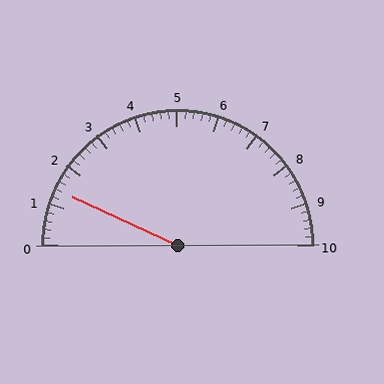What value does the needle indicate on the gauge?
The needle indicates approximately 1.4.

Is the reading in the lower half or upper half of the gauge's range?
The reading is in the lower half of the range (0 to 10).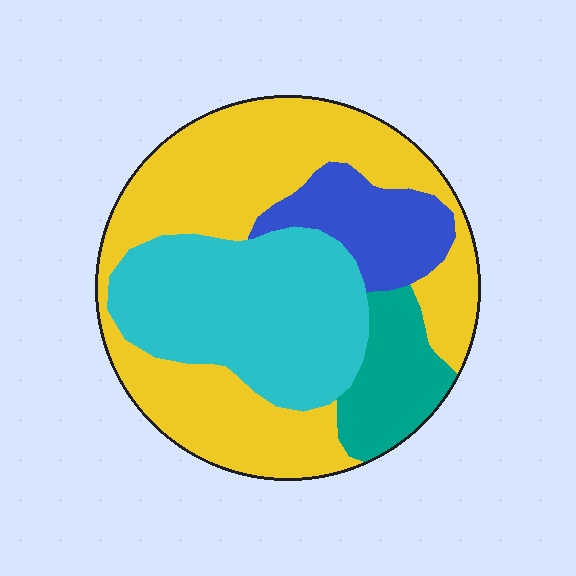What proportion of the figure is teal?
Teal covers around 10% of the figure.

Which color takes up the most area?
Yellow, at roughly 45%.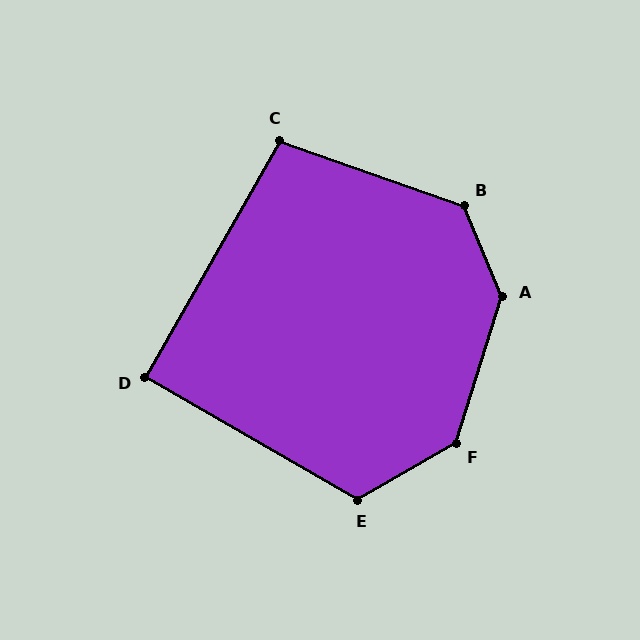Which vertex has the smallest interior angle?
D, at approximately 90 degrees.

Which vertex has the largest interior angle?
A, at approximately 140 degrees.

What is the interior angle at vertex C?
Approximately 100 degrees (obtuse).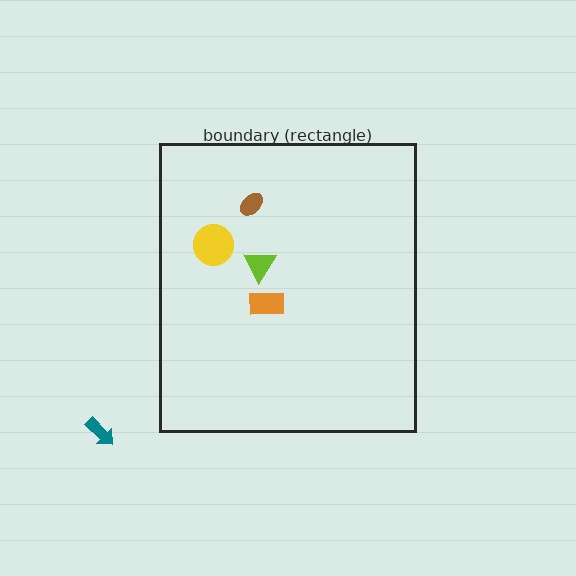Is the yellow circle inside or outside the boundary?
Inside.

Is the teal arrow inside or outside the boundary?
Outside.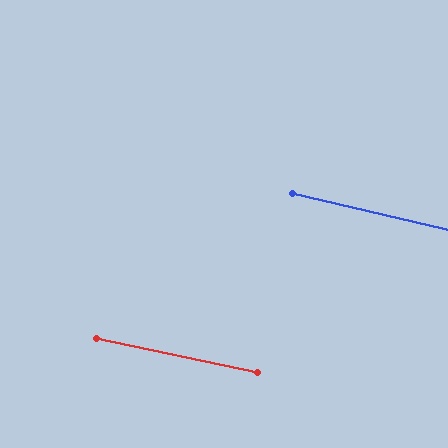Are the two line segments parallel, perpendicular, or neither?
Parallel — their directions differ by only 0.8°.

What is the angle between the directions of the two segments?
Approximately 1 degree.